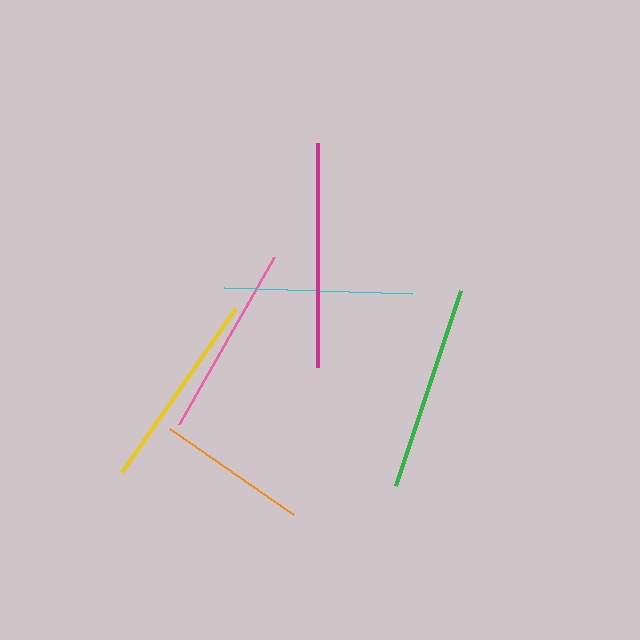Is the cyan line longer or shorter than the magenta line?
The magenta line is longer than the cyan line.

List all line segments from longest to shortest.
From longest to shortest: magenta, green, yellow, pink, cyan, orange.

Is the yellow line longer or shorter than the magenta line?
The magenta line is longer than the yellow line.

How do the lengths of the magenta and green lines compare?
The magenta and green lines are approximately the same length.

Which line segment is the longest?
The magenta line is the longest at approximately 224 pixels.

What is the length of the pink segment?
The pink segment is approximately 192 pixels long.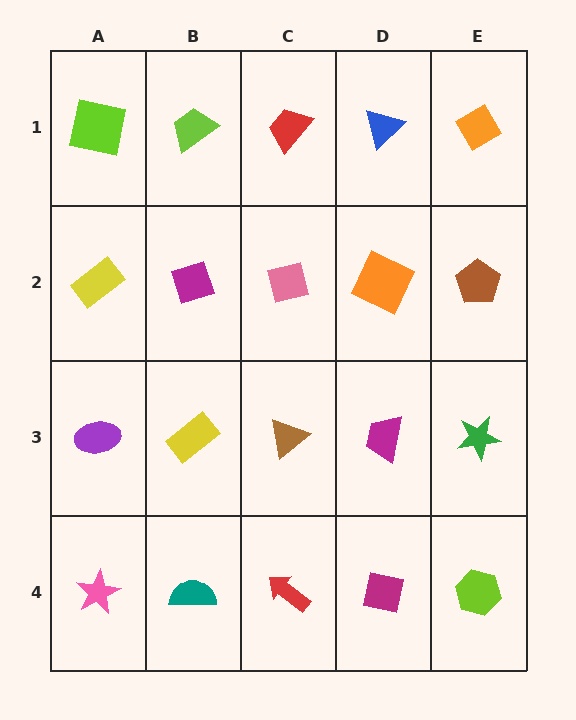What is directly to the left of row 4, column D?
A red arrow.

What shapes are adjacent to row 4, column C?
A brown triangle (row 3, column C), a teal semicircle (row 4, column B), a magenta square (row 4, column D).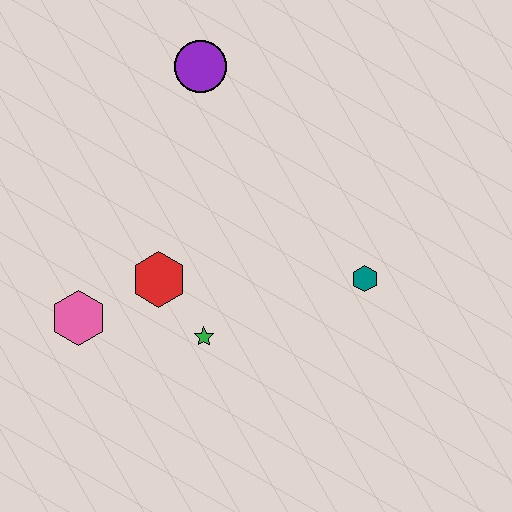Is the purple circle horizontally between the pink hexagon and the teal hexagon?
Yes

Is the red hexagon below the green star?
No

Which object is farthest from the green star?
The purple circle is farthest from the green star.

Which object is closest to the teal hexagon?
The green star is closest to the teal hexagon.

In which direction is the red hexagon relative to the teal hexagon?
The red hexagon is to the left of the teal hexagon.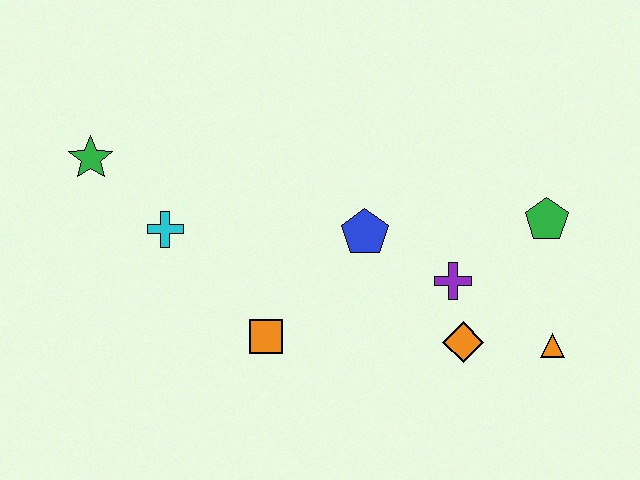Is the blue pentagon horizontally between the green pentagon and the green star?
Yes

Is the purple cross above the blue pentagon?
No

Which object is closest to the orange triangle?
The orange diamond is closest to the orange triangle.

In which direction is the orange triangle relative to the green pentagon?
The orange triangle is below the green pentagon.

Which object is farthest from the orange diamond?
The green star is farthest from the orange diamond.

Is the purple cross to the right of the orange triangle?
No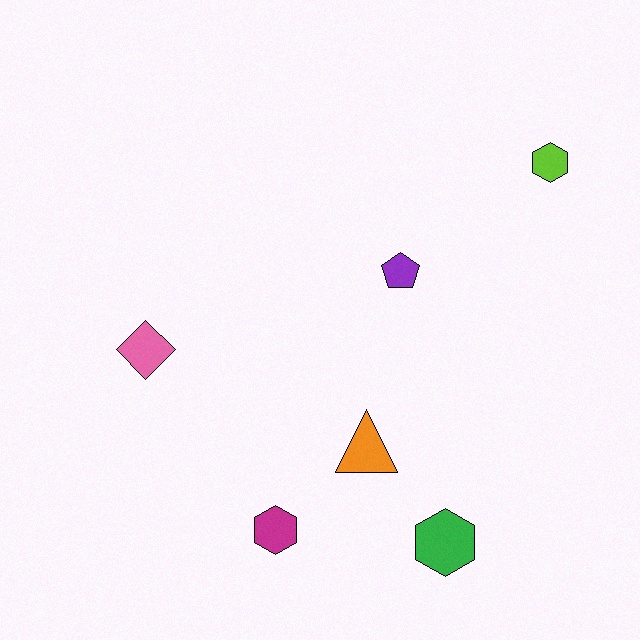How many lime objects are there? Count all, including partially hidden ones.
There is 1 lime object.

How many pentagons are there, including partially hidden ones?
There is 1 pentagon.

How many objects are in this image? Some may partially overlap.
There are 6 objects.